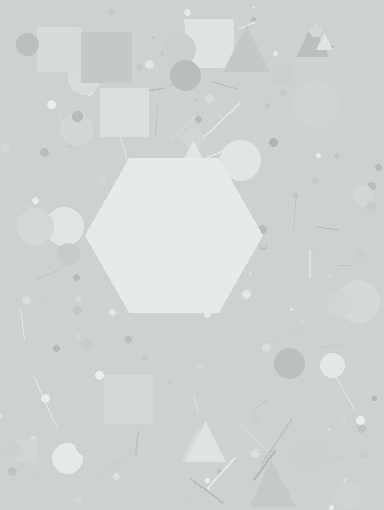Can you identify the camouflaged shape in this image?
The camouflaged shape is a hexagon.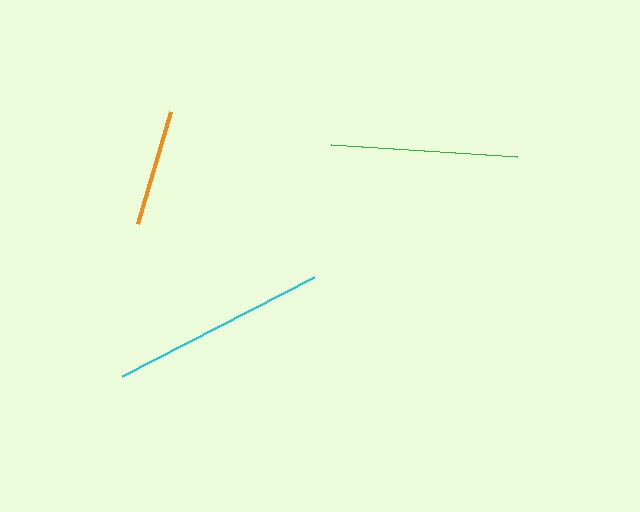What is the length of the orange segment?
The orange segment is approximately 117 pixels long.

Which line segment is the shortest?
The orange line is the shortest at approximately 117 pixels.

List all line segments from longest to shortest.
From longest to shortest: cyan, green, orange.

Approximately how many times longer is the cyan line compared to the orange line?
The cyan line is approximately 1.8 times the length of the orange line.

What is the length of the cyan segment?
The cyan segment is approximately 216 pixels long.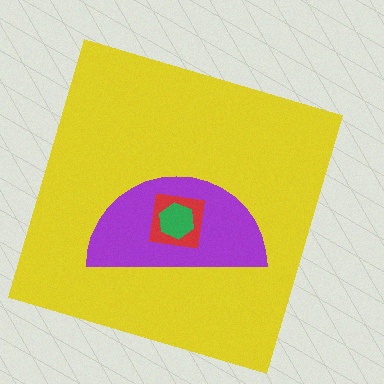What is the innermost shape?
The green hexagon.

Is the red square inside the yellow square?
Yes.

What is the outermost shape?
The yellow square.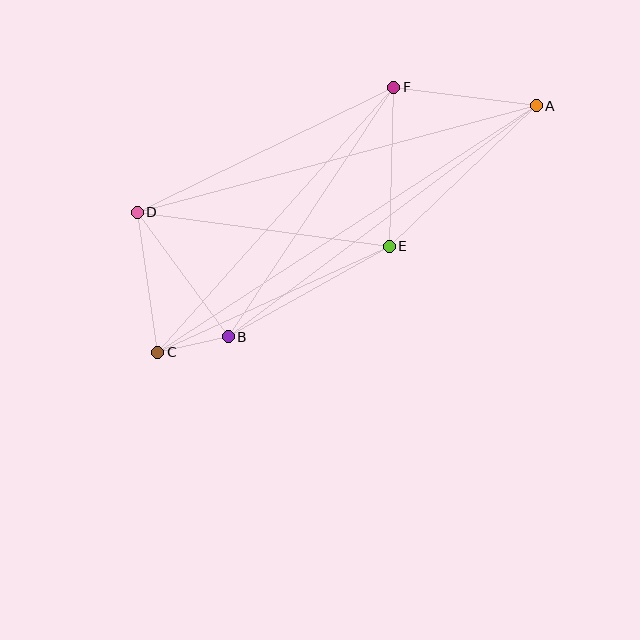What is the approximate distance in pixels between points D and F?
The distance between D and F is approximately 285 pixels.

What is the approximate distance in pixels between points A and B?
The distance between A and B is approximately 385 pixels.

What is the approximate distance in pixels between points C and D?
The distance between C and D is approximately 141 pixels.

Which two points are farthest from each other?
Points A and C are farthest from each other.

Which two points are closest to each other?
Points B and C are closest to each other.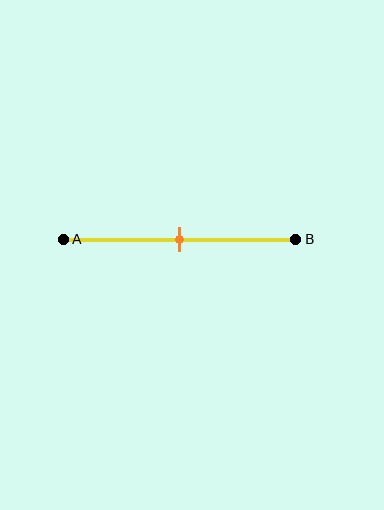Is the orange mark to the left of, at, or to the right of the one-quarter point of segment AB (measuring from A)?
The orange mark is to the right of the one-quarter point of segment AB.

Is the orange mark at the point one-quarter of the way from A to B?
No, the mark is at about 50% from A, not at the 25% one-quarter point.